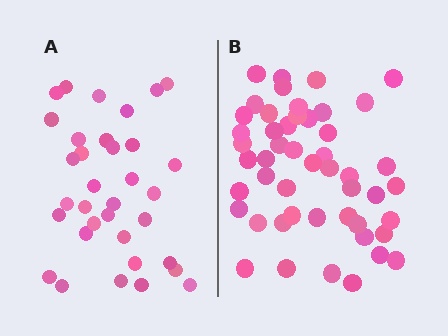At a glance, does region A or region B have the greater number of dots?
Region B (the right region) has more dots.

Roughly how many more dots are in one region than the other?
Region B has approximately 15 more dots than region A.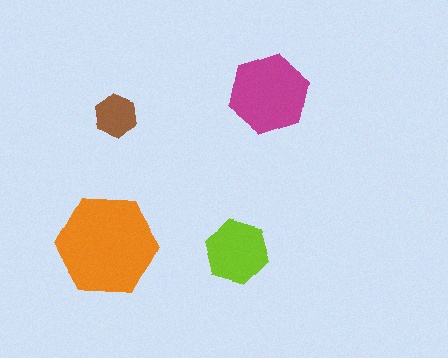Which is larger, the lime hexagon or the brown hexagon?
The lime one.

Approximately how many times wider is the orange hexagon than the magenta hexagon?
About 1.5 times wider.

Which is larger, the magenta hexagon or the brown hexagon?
The magenta one.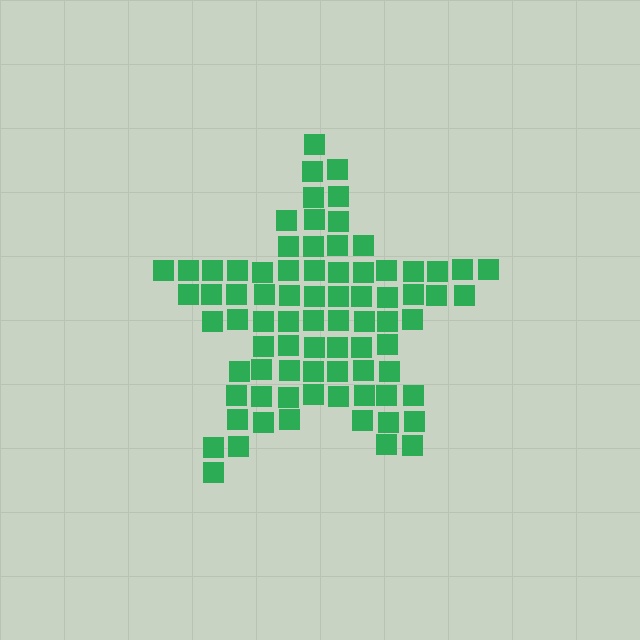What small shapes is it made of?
It is made of small squares.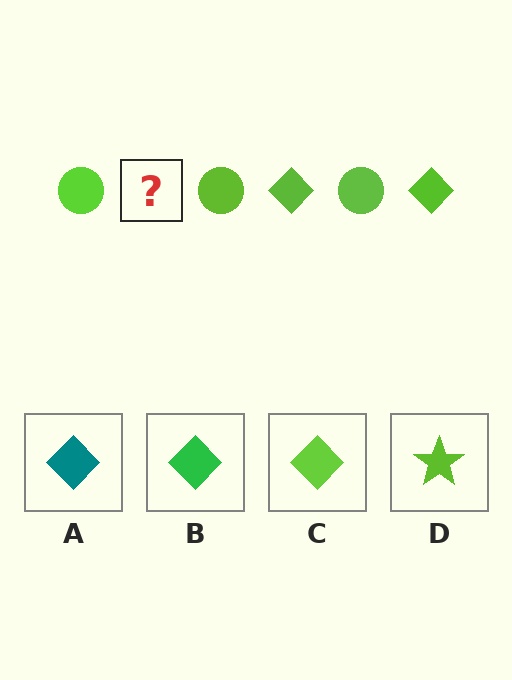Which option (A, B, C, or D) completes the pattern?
C.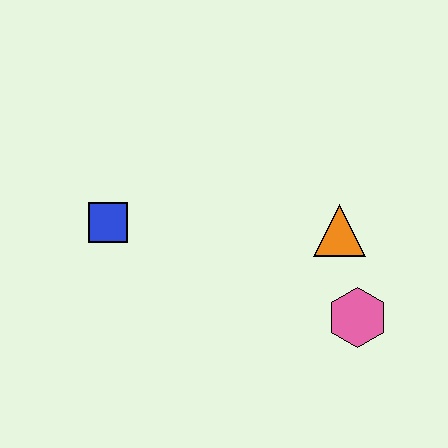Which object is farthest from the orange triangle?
The blue square is farthest from the orange triangle.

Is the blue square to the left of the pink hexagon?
Yes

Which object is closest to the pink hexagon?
The orange triangle is closest to the pink hexagon.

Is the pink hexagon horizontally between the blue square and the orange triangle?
No